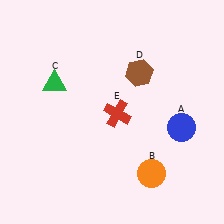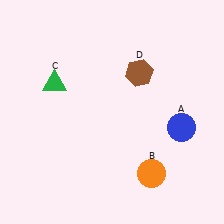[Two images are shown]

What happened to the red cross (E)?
The red cross (E) was removed in Image 2. It was in the bottom-right area of Image 1.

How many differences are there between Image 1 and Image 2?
There is 1 difference between the two images.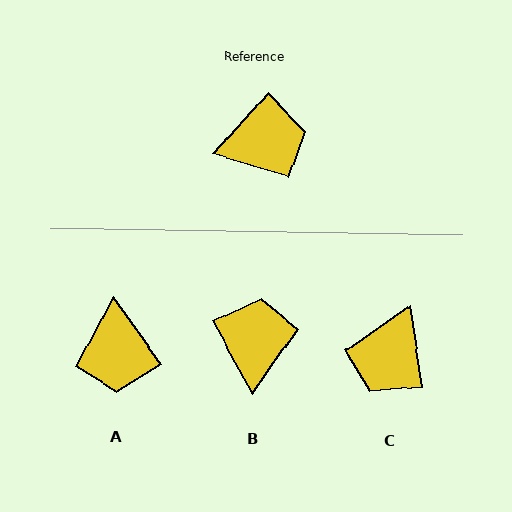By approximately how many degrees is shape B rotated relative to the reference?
Approximately 71 degrees counter-clockwise.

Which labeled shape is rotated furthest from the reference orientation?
C, about 129 degrees away.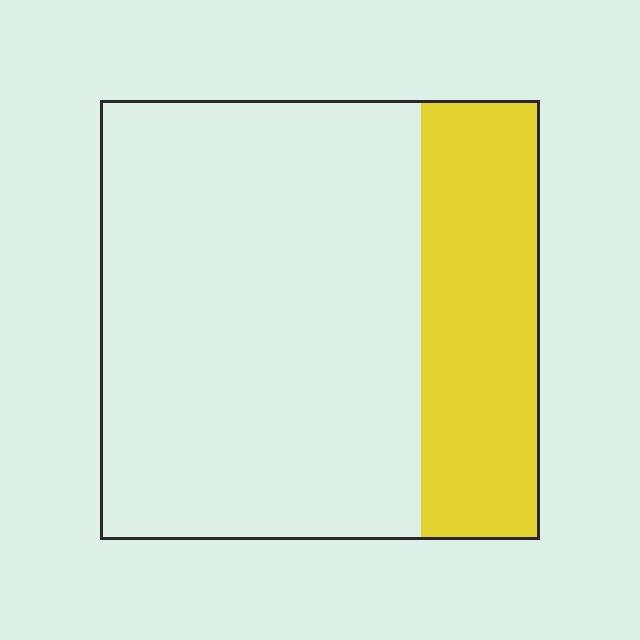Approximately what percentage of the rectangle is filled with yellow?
Approximately 25%.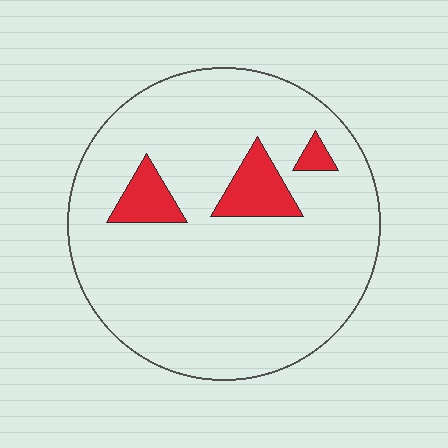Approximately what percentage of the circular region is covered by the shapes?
Approximately 10%.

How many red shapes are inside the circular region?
3.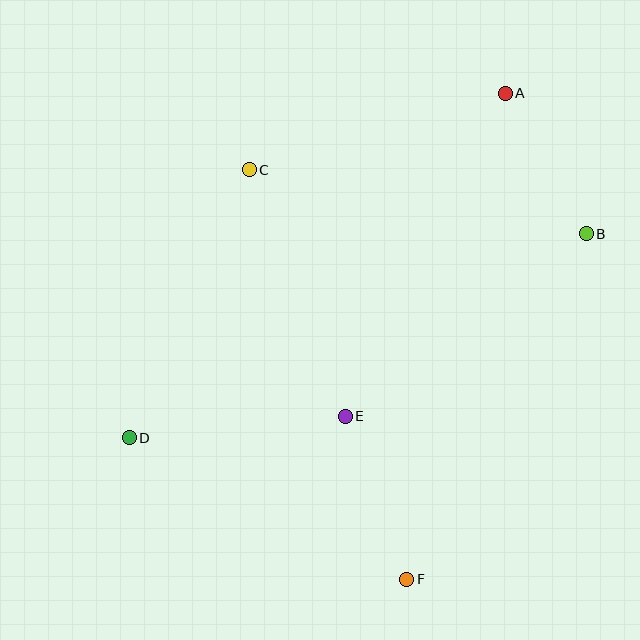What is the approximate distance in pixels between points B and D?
The distance between B and D is approximately 500 pixels.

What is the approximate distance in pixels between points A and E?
The distance between A and E is approximately 360 pixels.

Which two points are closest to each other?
Points A and B are closest to each other.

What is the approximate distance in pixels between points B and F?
The distance between B and F is approximately 389 pixels.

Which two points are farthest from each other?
Points A and D are farthest from each other.